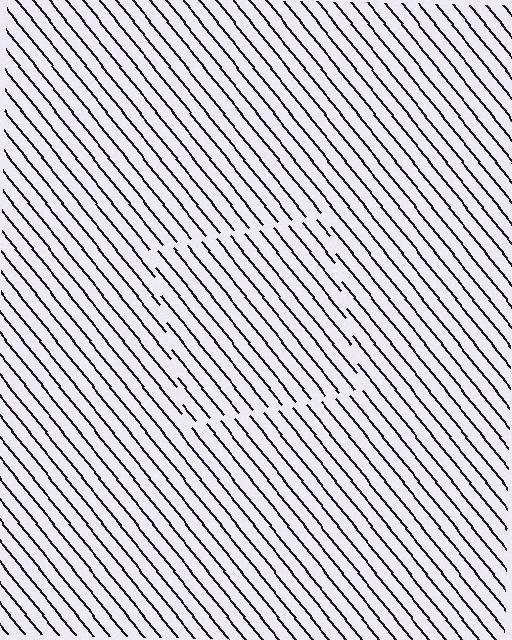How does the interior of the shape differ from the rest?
The interior of the shape contains the same grating, shifted by half a period — the contour is defined by the phase discontinuity where line-ends from the inner and outer gratings abut.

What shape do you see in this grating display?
An illusory square. The interior of the shape contains the same grating, shifted by half a period — the contour is defined by the phase discontinuity where line-ends from the inner and outer gratings abut.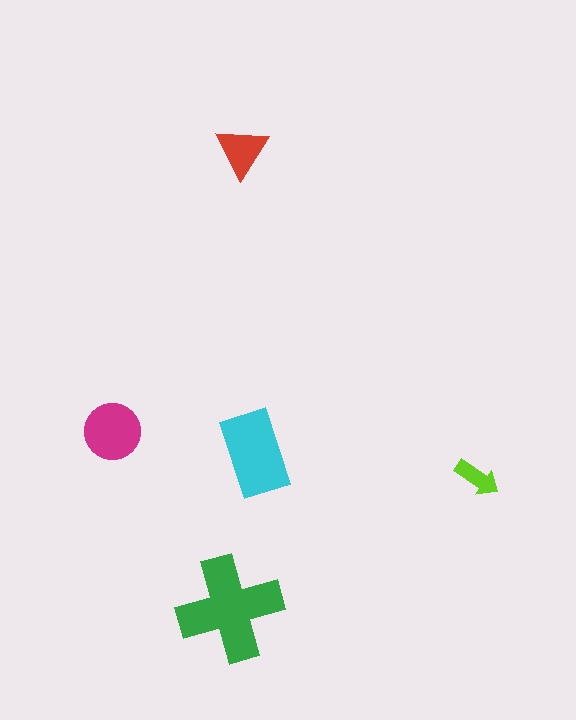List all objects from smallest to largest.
The lime arrow, the red triangle, the magenta circle, the cyan rectangle, the green cross.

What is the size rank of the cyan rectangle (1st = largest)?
2nd.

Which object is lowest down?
The green cross is bottommost.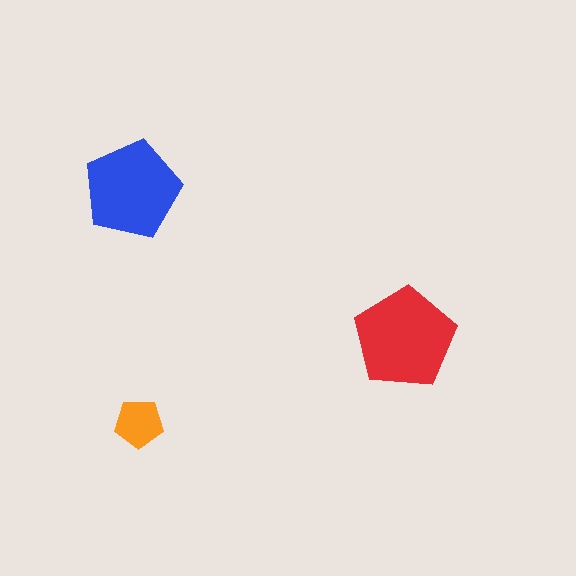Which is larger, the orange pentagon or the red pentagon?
The red one.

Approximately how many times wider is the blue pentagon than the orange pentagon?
About 2 times wider.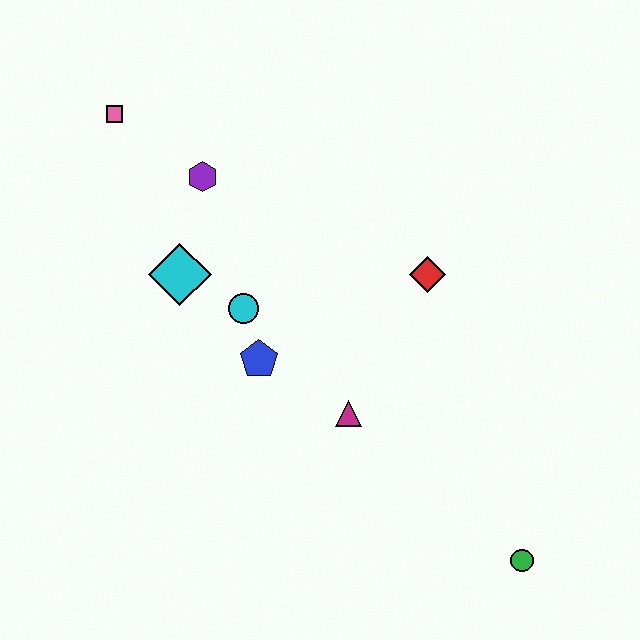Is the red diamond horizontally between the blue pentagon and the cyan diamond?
No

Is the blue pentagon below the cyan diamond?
Yes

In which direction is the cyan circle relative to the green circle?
The cyan circle is to the left of the green circle.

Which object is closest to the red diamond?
The magenta triangle is closest to the red diamond.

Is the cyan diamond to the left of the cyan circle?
Yes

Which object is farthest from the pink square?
The green circle is farthest from the pink square.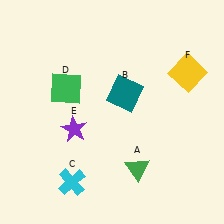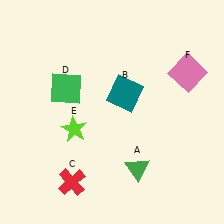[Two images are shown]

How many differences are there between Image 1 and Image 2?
There are 3 differences between the two images.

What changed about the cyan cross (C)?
In Image 1, C is cyan. In Image 2, it changed to red.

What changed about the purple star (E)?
In Image 1, E is purple. In Image 2, it changed to lime.